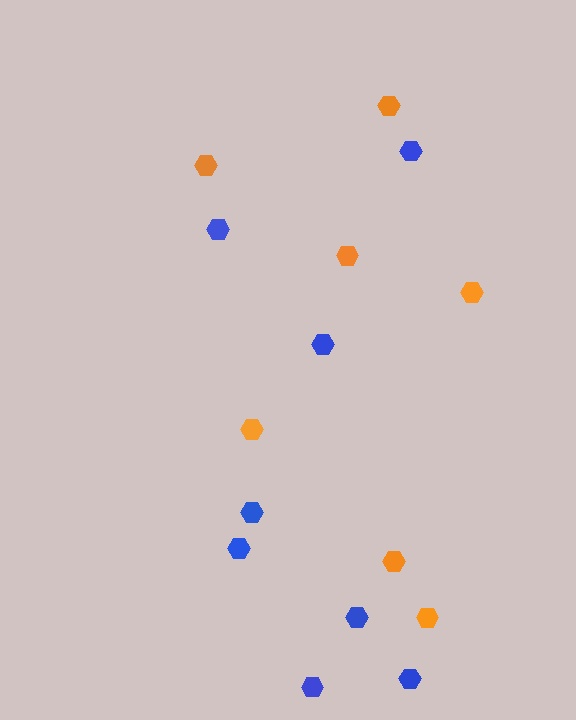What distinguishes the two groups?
There are 2 groups: one group of blue hexagons (8) and one group of orange hexagons (7).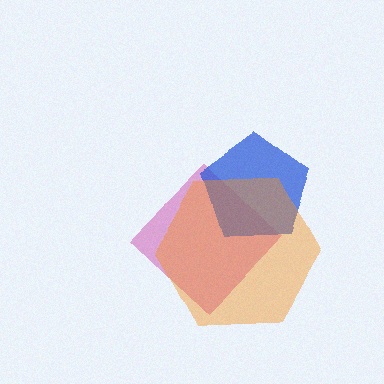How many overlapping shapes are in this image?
There are 3 overlapping shapes in the image.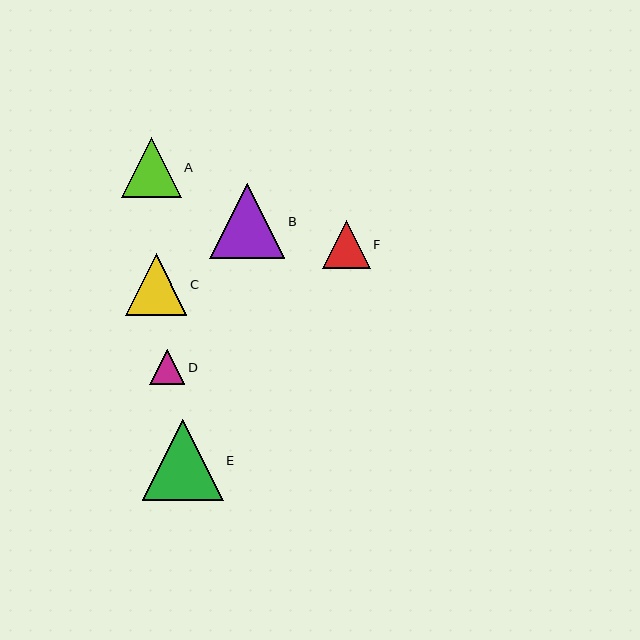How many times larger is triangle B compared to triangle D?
Triangle B is approximately 2.1 times the size of triangle D.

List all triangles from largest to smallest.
From largest to smallest: E, B, C, A, F, D.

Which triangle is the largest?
Triangle E is the largest with a size of approximately 81 pixels.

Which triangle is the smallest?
Triangle D is the smallest with a size of approximately 35 pixels.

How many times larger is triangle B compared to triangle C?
Triangle B is approximately 1.2 times the size of triangle C.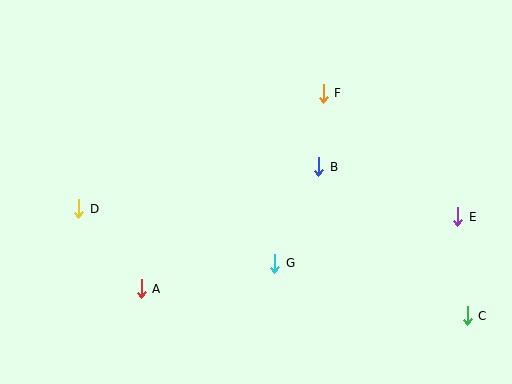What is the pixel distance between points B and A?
The distance between B and A is 216 pixels.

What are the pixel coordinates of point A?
Point A is at (141, 289).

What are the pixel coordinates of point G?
Point G is at (275, 263).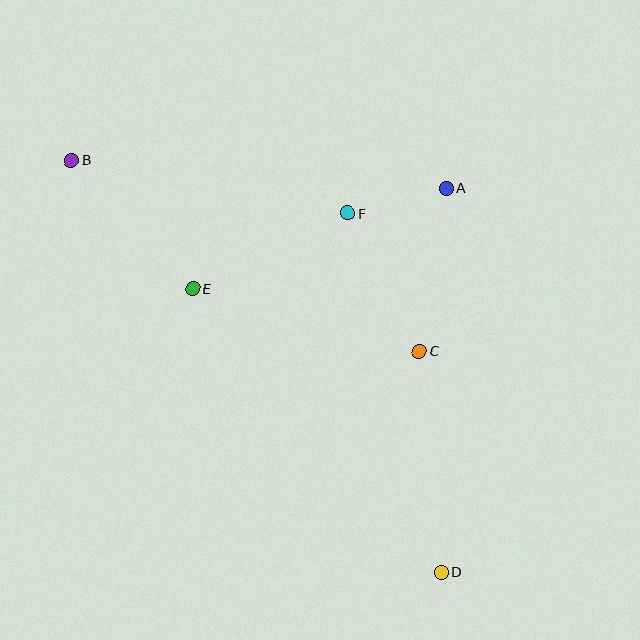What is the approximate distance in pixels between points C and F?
The distance between C and F is approximately 155 pixels.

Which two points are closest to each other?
Points A and F are closest to each other.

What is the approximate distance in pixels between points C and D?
The distance between C and D is approximately 222 pixels.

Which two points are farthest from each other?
Points B and D are farthest from each other.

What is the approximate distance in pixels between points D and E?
The distance between D and E is approximately 377 pixels.